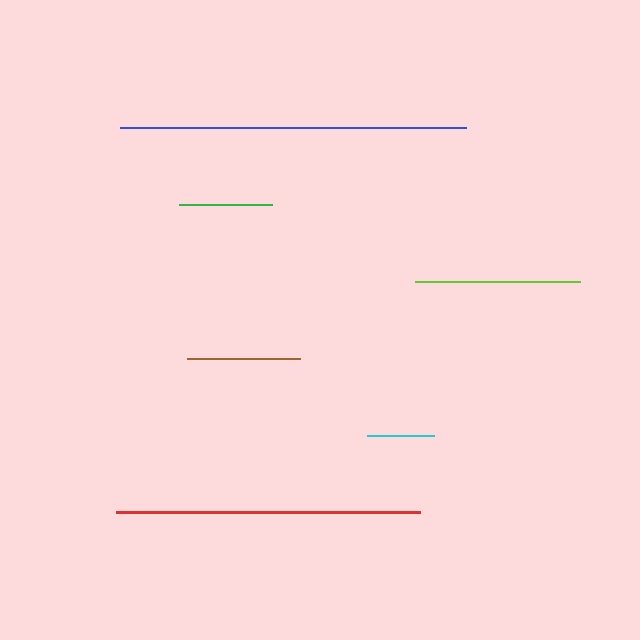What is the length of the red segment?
The red segment is approximately 305 pixels long.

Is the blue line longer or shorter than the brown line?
The blue line is longer than the brown line.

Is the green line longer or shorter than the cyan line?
The green line is longer than the cyan line.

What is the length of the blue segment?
The blue segment is approximately 346 pixels long.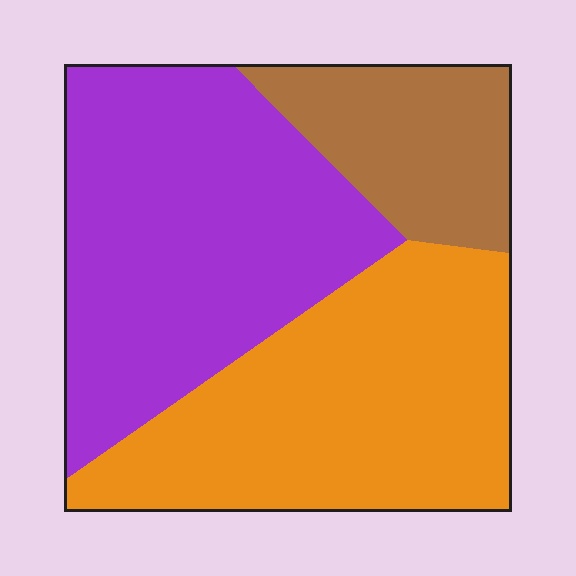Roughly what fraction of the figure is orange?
Orange covers 40% of the figure.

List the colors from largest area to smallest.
From largest to smallest: purple, orange, brown.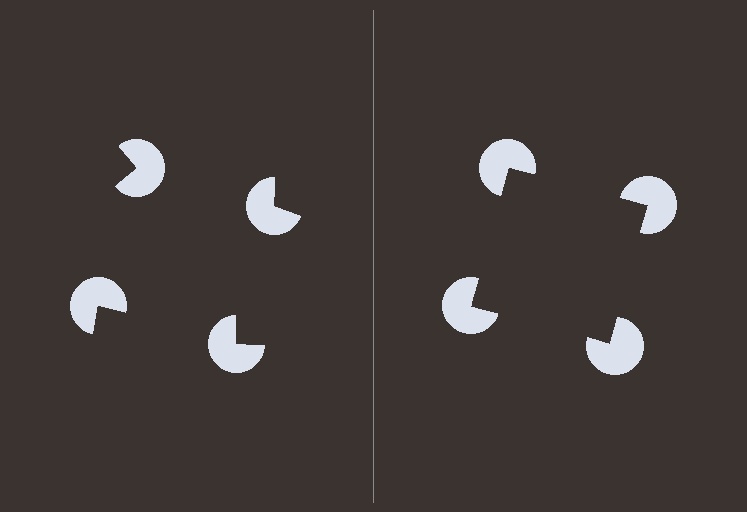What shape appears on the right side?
An illusory square.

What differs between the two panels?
The pac-man discs are positioned identically on both sides; only the wedge orientations differ. On the right they align to a square; on the left they are misaligned.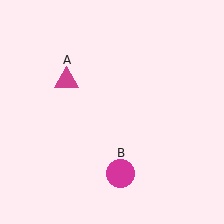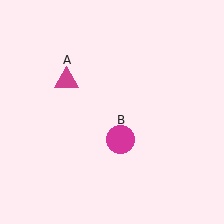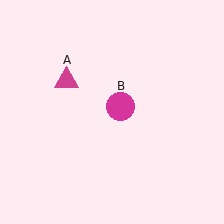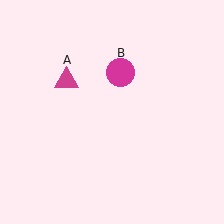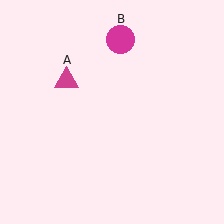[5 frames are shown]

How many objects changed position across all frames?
1 object changed position: magenta circle (object B).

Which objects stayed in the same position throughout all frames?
Magenta triangle (object A) remained stationary.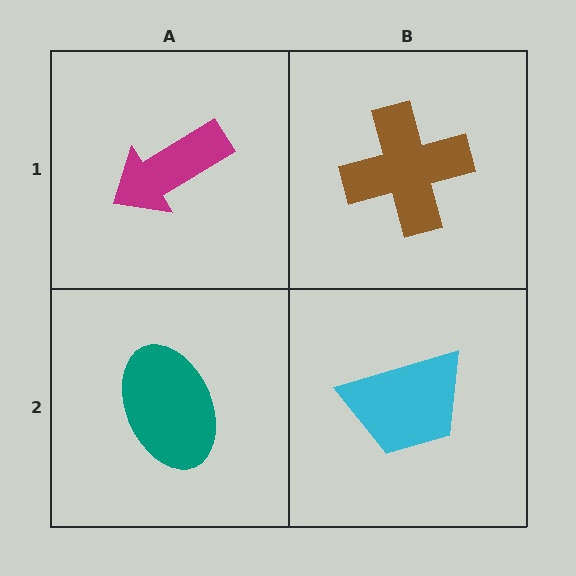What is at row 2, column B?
A cyan trapezoid.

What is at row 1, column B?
A brown cross.